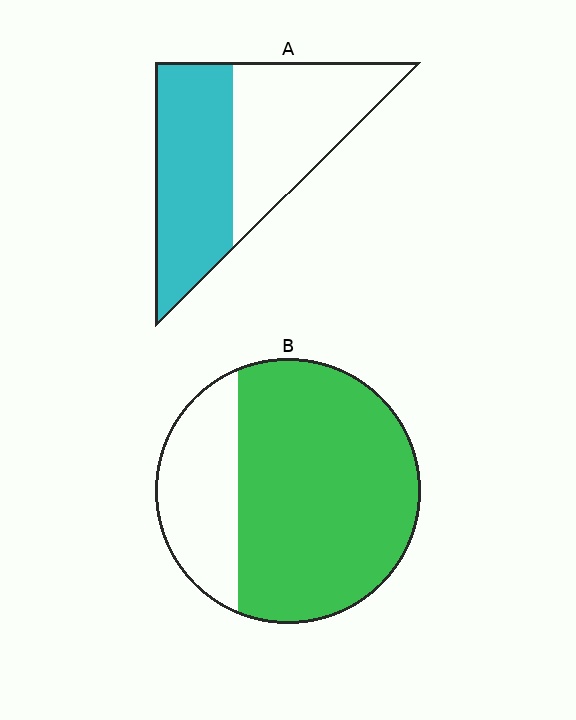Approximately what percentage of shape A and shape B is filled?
A is approximately 50% and B is approximately 75%.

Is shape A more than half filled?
Roughly half.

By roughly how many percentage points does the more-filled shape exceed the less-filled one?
By roughly 25 percentage points (B over A).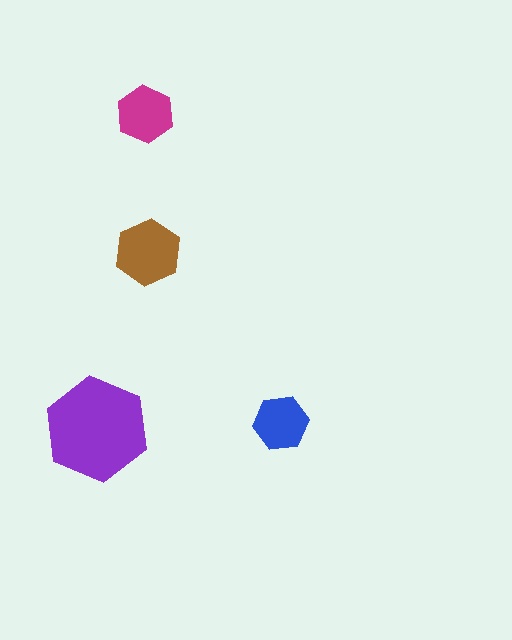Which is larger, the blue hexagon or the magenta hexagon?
The magenta one.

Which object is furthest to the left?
The purple hexagon is leftmost.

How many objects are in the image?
There are 4 objects in the image.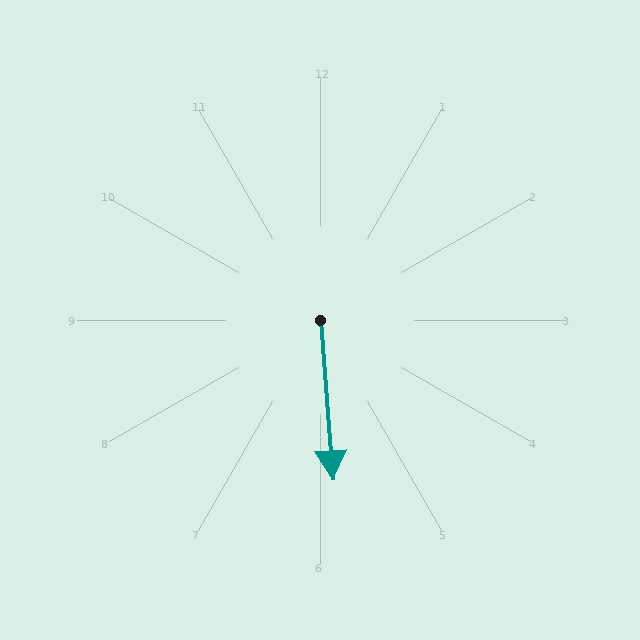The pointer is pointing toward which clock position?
Roughly 6 o'clock.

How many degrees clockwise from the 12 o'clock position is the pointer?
Approximately 176 degrees.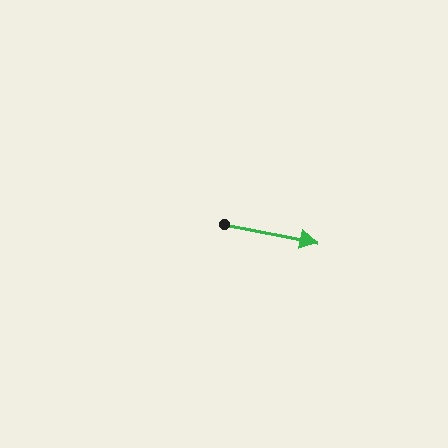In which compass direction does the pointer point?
East.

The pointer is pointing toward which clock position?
Roughly 3 o'clock.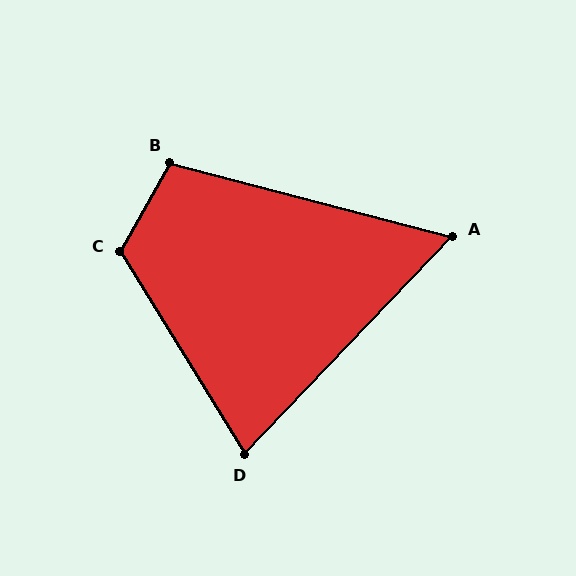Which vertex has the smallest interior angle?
A, at approximately 61 degrees.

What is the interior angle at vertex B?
Approximately 105 degrees (obtuse).